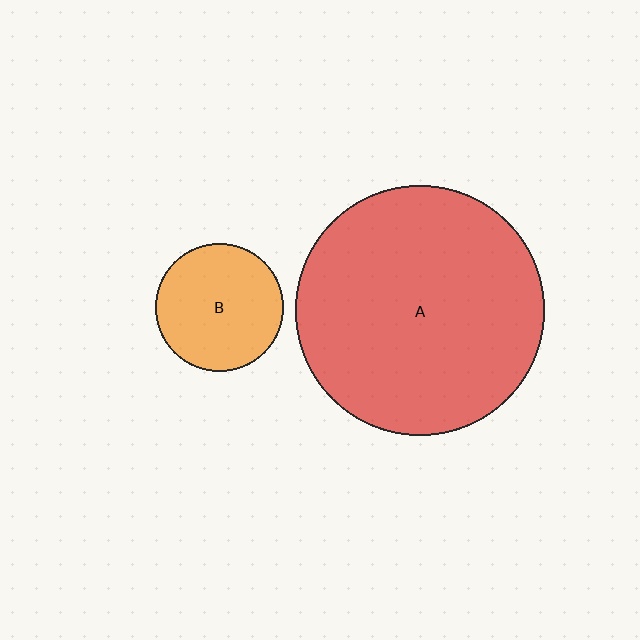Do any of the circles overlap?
No, none of the circles overlap.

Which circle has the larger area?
Circle A (red).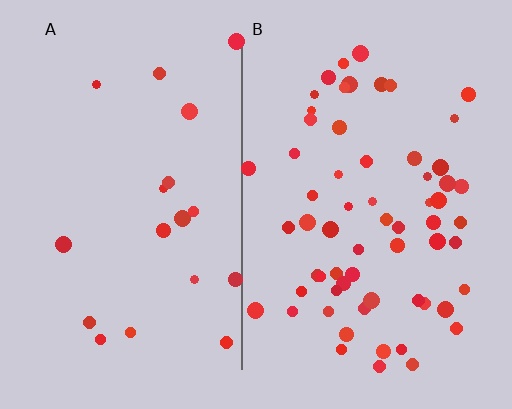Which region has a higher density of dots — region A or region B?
B (the right).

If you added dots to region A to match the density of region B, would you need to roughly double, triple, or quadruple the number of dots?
Approximately triple.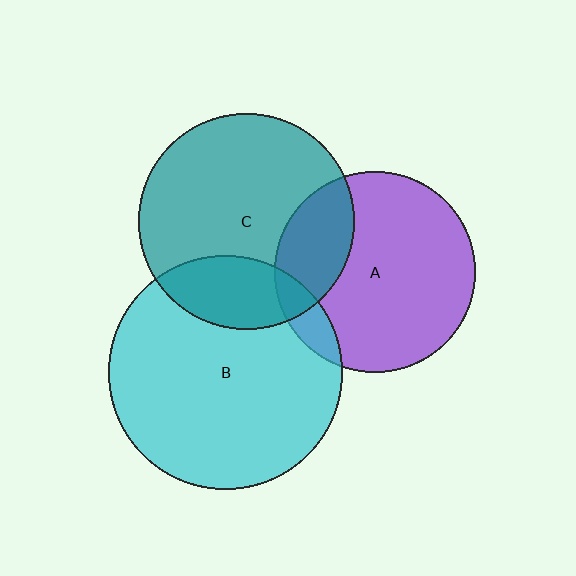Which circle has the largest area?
Circle B (cyan).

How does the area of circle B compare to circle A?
Approximately 1.4 times.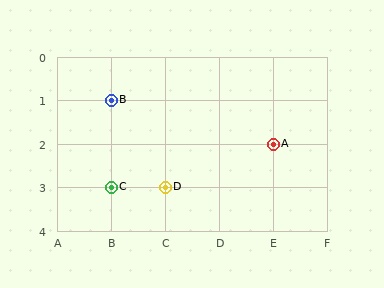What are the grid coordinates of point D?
Point D is at grid coordinates (C, 3).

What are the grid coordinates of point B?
Point B is at grid coordinates (B, 1).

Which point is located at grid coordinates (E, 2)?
Point A is at (E, 2).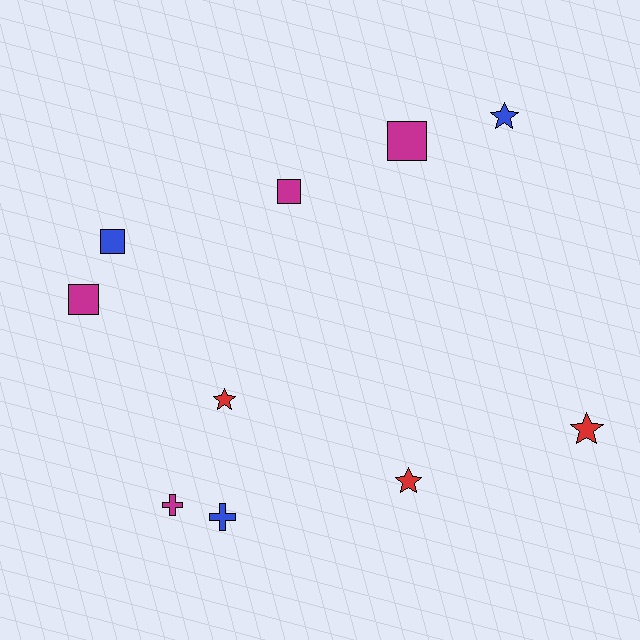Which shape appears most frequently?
Star, with 4 objects.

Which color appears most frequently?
Magenta, with 4 objects.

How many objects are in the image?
There are 10 objects.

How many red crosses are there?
There are no red crosses.